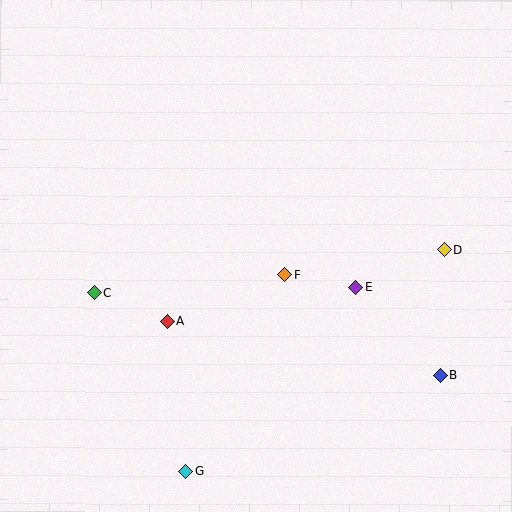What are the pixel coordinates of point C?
Point C is at (94, 292).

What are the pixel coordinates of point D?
Point D is at (444, 249).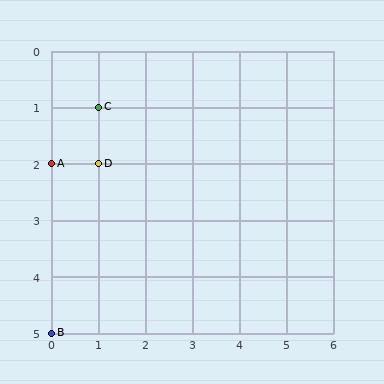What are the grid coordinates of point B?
Point B is at grid coordinates (0, 5).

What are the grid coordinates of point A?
Point A is at grid coordinates (0, 2).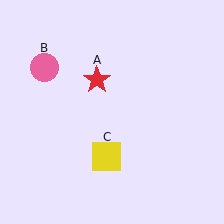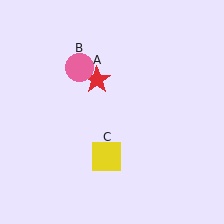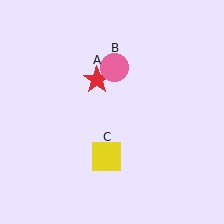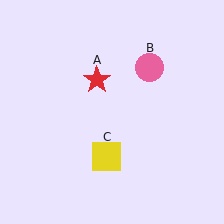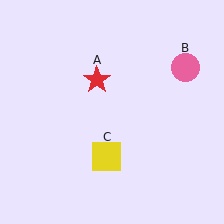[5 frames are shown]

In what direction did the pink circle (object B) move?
The pink circle (object B) moved right.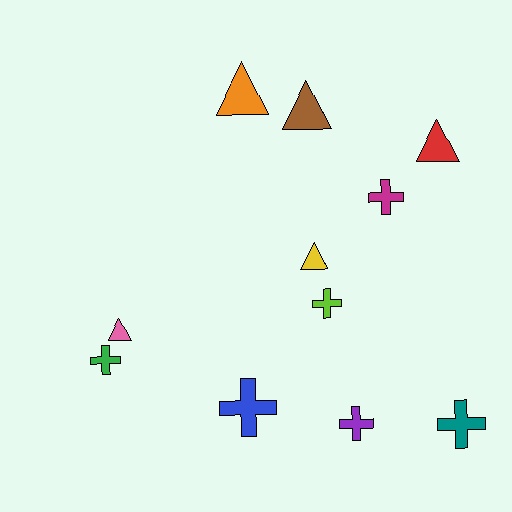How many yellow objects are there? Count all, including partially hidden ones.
There is 1 yellow object.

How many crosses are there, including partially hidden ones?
There are 6 crosses.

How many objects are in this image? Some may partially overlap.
There are 11 objects.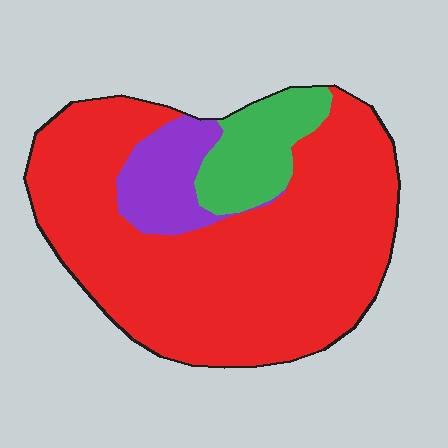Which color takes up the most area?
Red, at roughly 75%.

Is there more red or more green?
Red.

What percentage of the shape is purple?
Purple takes up about one tenth (1/10) of the shape.